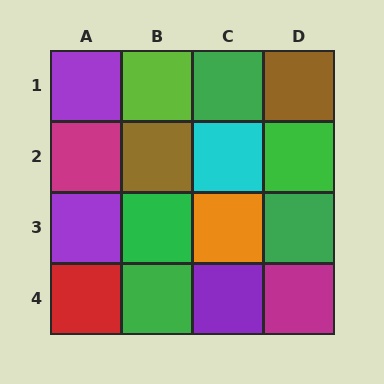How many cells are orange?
1 cell is orange.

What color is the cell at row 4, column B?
Green.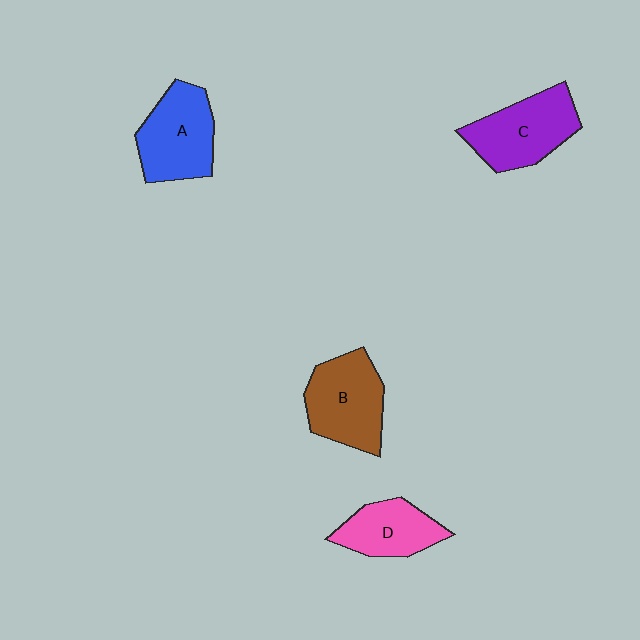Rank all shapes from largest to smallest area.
From largest to smallest: B (brown), C (purple), A (blue), D (pink).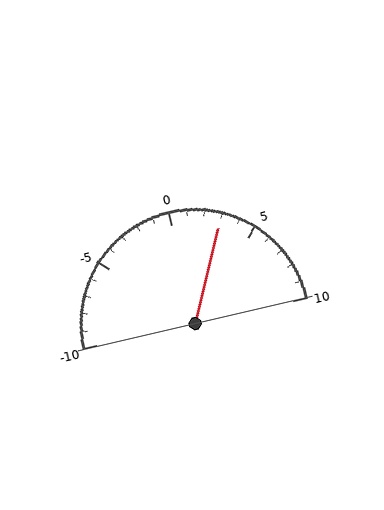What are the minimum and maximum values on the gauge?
The gauge ranges from -10 to 10.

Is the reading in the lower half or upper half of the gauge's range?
The reading is in the upper half of the range (-10 to 10).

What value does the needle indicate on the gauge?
The needle indicates approximately 3.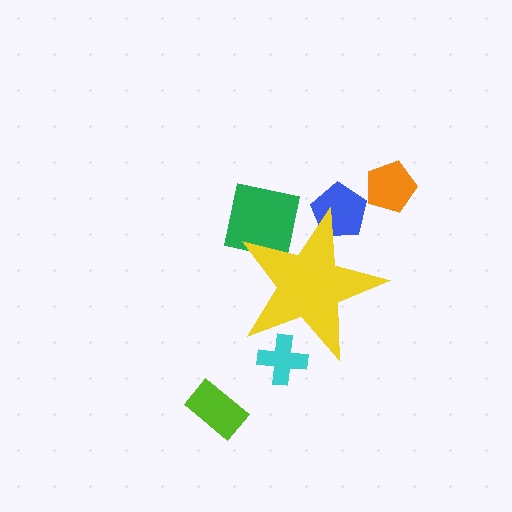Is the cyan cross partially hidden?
Yes, the cyan cross is partially hidden behind the yellow star.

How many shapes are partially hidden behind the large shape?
3 shapes are partially hidden.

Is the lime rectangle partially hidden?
No, the lime rectangle is fully visible.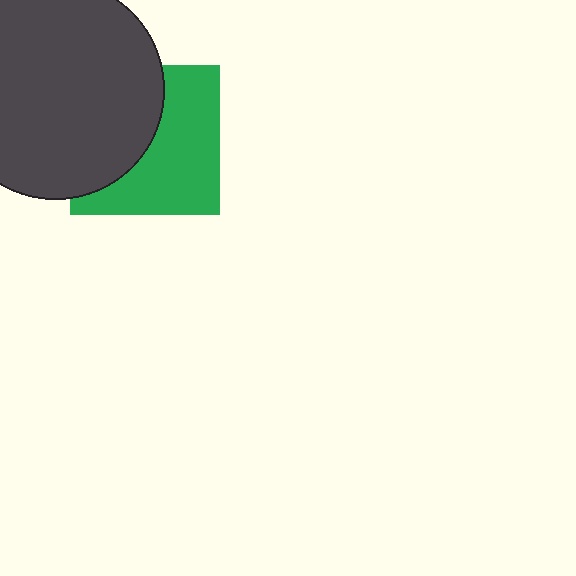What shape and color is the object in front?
The object in front is a dark gray circle.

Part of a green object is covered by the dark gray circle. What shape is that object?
It is a square.